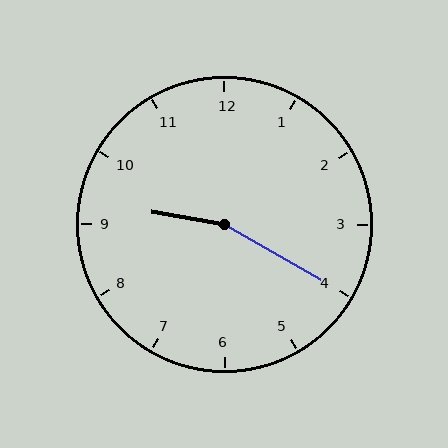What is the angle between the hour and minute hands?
Approximately 160 degrees.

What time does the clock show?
9:20.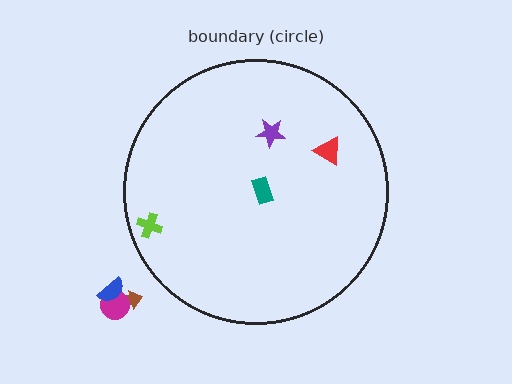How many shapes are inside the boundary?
4 inside, 3 outside.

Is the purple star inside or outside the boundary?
Inside.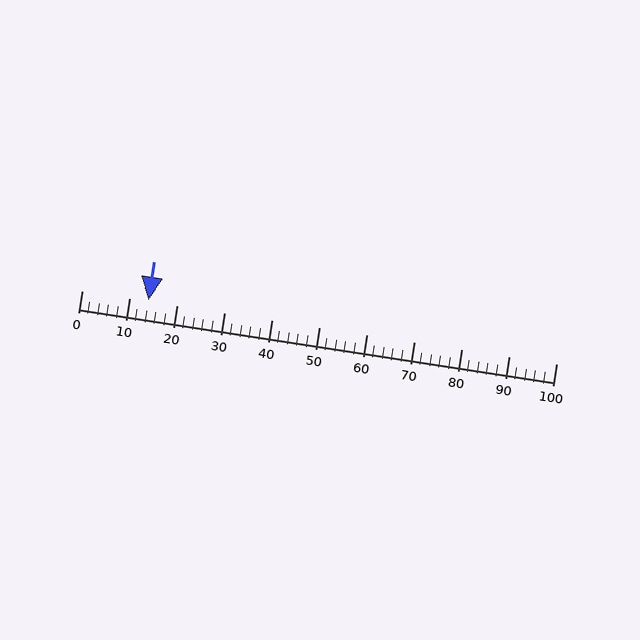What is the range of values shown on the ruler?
The ruler shows values from 0 to 100.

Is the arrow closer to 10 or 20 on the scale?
The arrow is closer to 10.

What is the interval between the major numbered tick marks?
The major tick marks are spaced 10 units apart.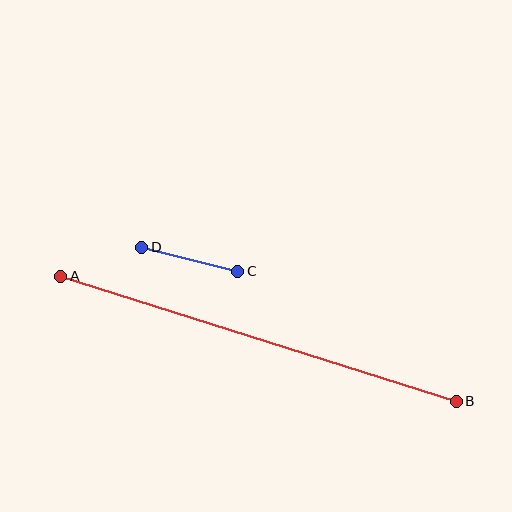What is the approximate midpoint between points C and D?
The midpoint is at approximately (190, 259) pixels.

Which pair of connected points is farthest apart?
Points A and B are farthest apart.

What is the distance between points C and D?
The distance is approximately 99 pixels.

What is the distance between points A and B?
The distance is approximately 415 pixels.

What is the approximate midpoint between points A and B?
The midpoint is at approximately (259, 339) pixels.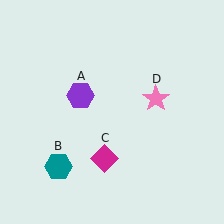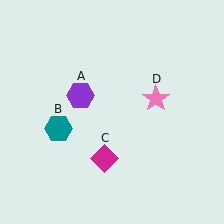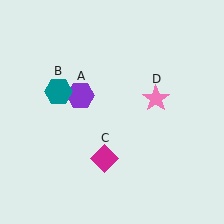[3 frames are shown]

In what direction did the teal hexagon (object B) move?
The teal hexagon (object B) moved up.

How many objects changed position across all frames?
1 object changed position: teal hexagon (object B).